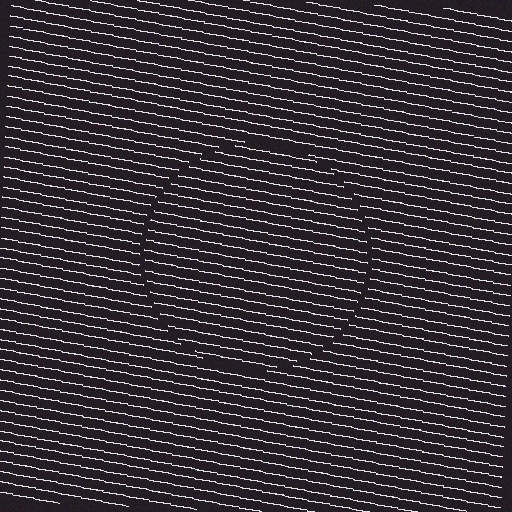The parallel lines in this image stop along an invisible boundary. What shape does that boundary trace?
An illusory circle. The interior of the shape contains the same grating, shifted by half a period — the contour is defined by the phase discontinuity where line-ends from the inner and outer gratings abut.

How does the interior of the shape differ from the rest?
The interior of the shape contains the same grating, shifted by half a period — the contour is defined by the phase discontinuity where line-ends from the inner and outer gratings abut.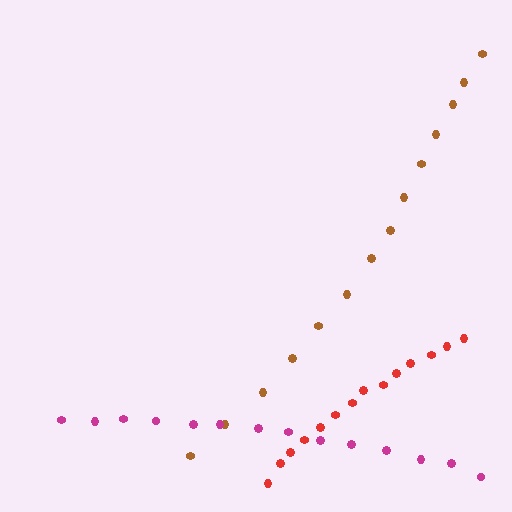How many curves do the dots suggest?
There are 3 distinct paths.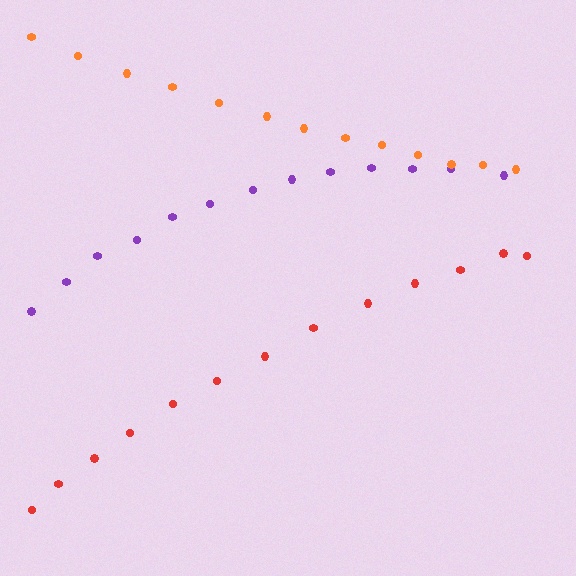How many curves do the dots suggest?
There are 3 distinct paths.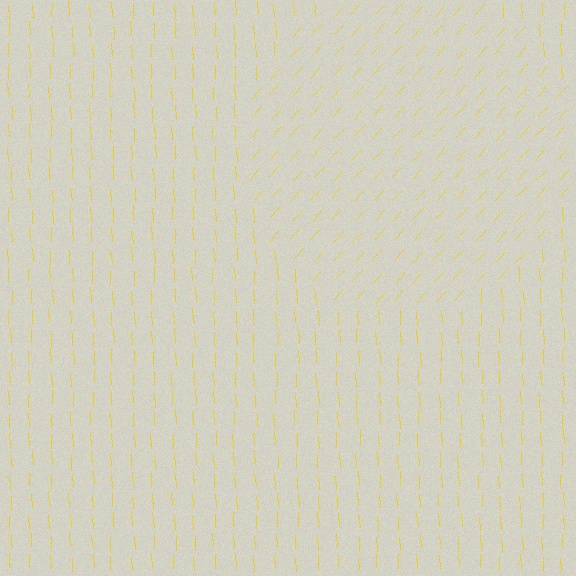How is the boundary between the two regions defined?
The boundary is defined purely by a change in line orientation (approximately 45 degrees difference). All lines are the same color and thickness.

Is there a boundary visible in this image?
Yes, there is a texture boundary formed by a change in line orientation.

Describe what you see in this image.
The image is filled with small yellow line segments. A circle region in the image has lines oriented differently from the surrounding lines, creating a visible texture boundary.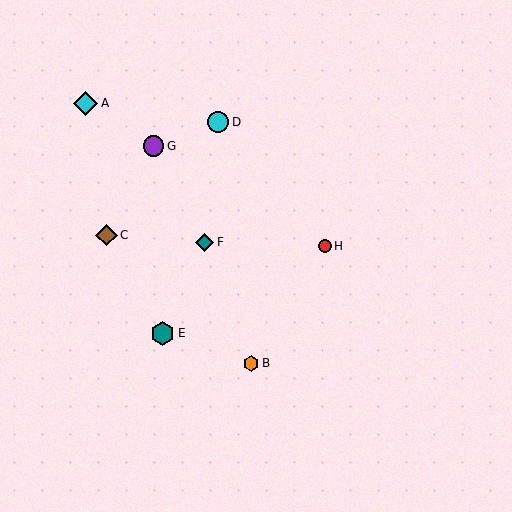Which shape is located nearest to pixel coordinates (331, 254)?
The red circle (labeled H) at (325, 246) is nearest to that location.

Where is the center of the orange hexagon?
The center of the orange hexagon is at (251, 363).